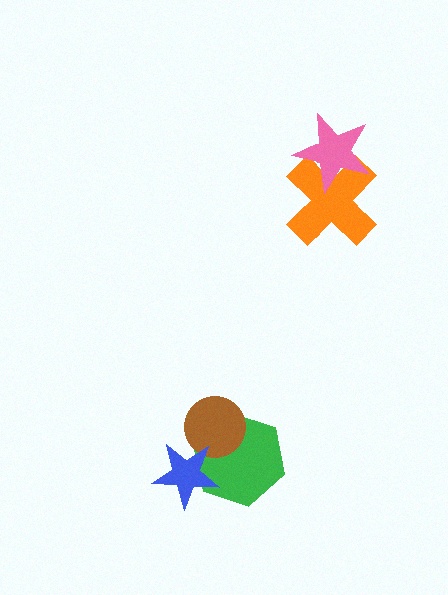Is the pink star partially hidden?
No, no other shape covers it.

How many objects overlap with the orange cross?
1 object overlaps with the orange cross.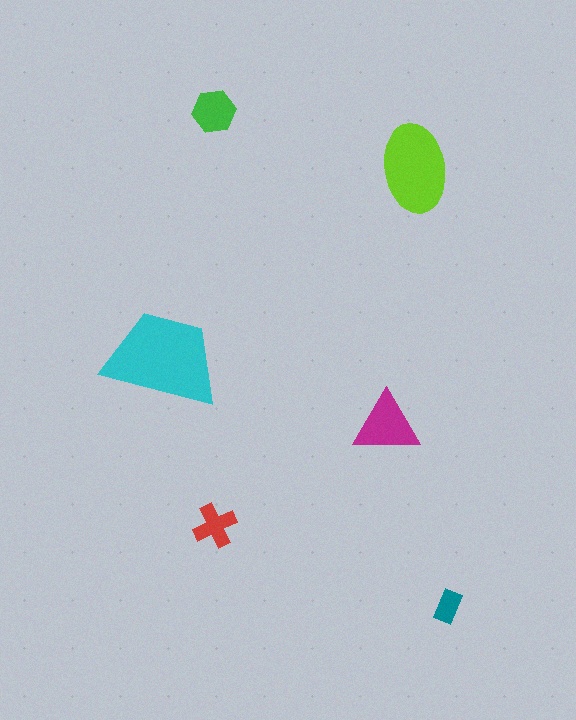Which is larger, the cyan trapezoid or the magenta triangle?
The cyan trapezoid.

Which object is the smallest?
The teal rectangle.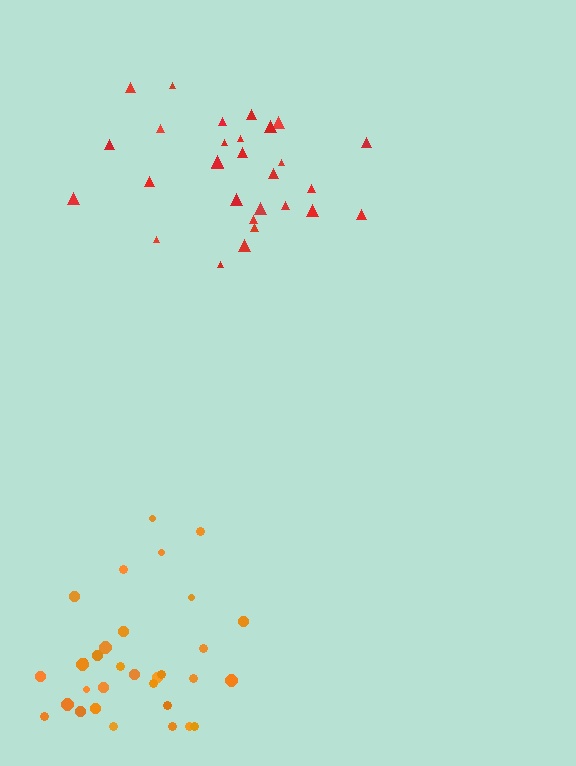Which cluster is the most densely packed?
Orange.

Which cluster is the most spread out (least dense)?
Red.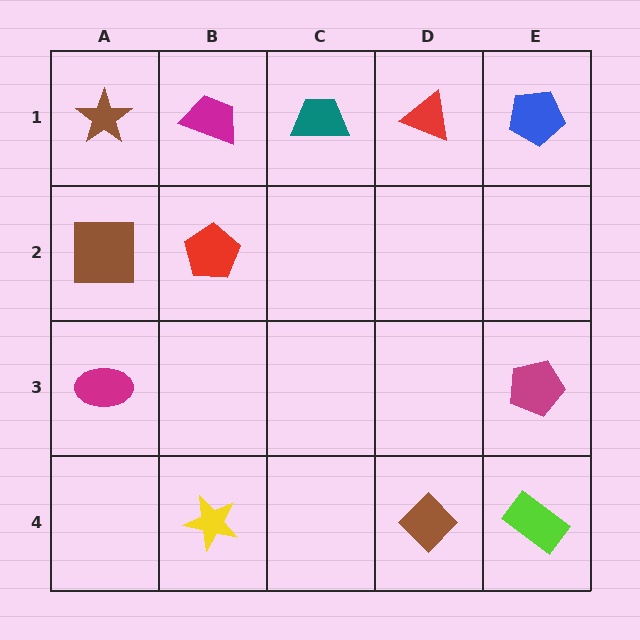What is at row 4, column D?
A brown diamond.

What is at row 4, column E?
A lime rectangle.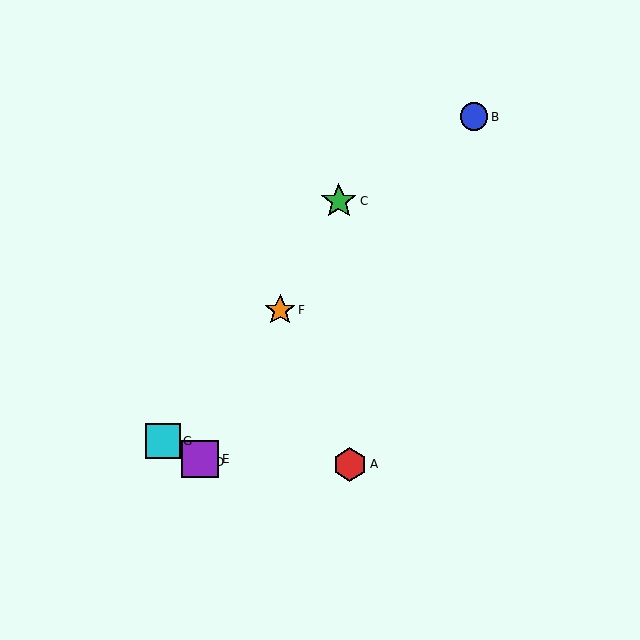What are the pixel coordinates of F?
Object F is at (280, 310).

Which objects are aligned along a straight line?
Objects C, D, E, F are aligned along a straight line.